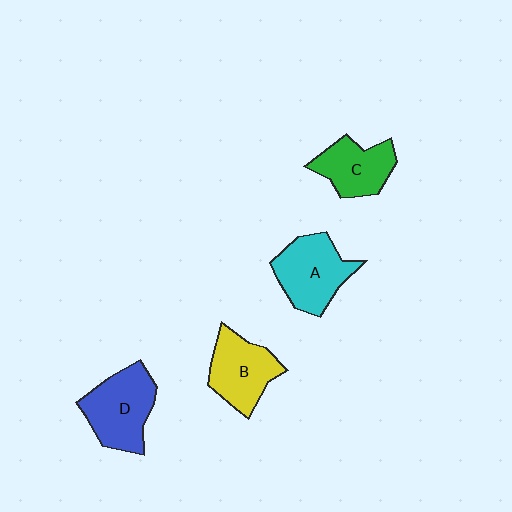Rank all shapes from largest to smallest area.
From largest to smallest: D (blue), A (cyan), B (yellow), C (green).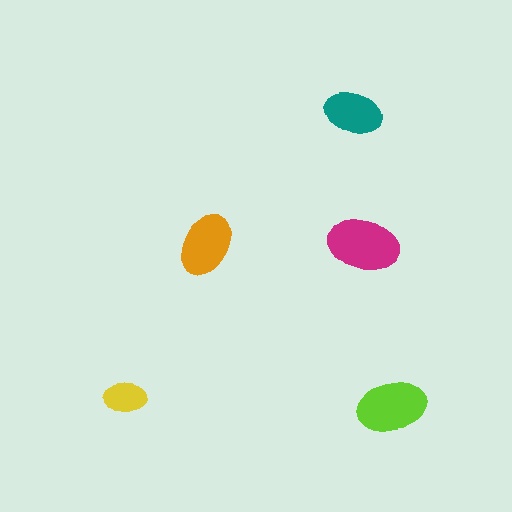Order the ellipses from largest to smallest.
the magenta one, the lime one, the orange one, the teal one, the yellow one.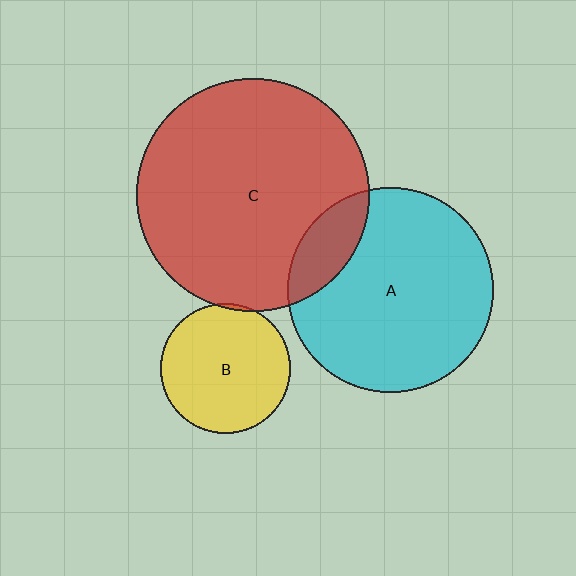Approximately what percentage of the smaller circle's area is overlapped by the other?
Approximately 15%.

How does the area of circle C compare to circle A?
Approximately 1.3 times.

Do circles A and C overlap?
Yes.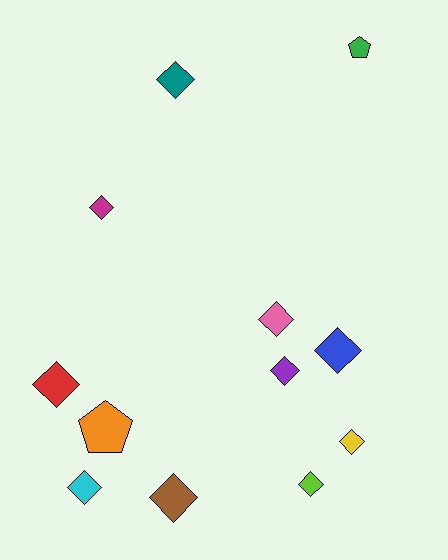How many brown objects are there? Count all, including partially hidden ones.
There is 1 brown object.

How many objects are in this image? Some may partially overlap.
There are 12 objects.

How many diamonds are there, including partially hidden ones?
There are 10 diamonds.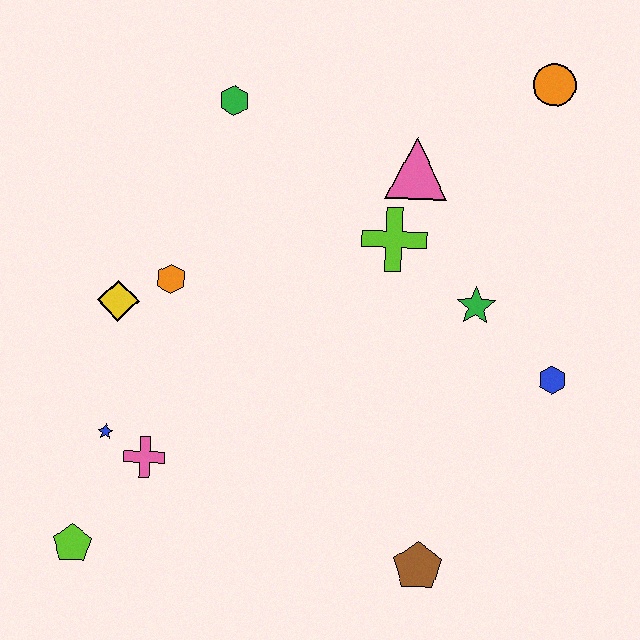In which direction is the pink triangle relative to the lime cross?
The pink triangle is above the lime cross.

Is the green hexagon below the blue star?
No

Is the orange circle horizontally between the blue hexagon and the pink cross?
Yes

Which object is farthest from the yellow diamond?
The orange circle is farthest from the yellow diamond.